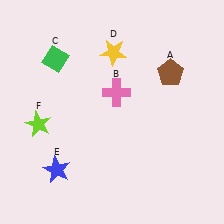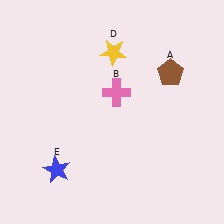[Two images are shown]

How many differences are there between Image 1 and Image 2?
There are 2 differences between the two images.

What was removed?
The green diamond (C), the lime star (F) were removed in Image 2.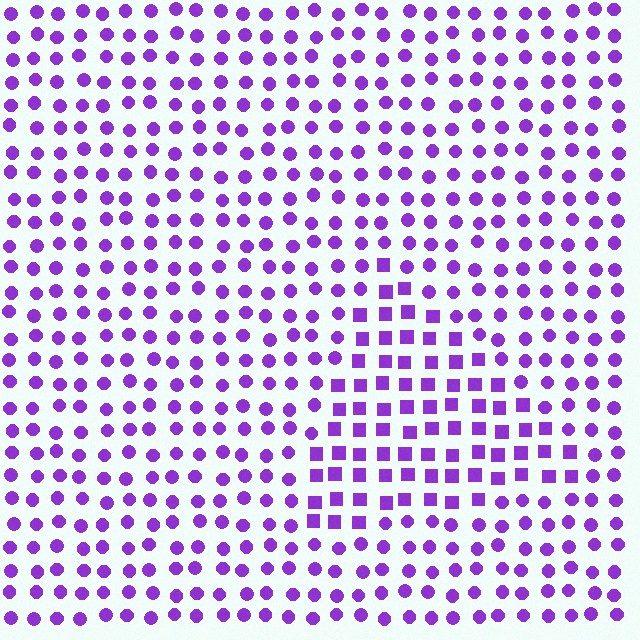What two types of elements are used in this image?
The image uses squares inside the triangle region and circles outside it.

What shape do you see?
I see a triangle.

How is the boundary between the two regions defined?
The boundary is defined by a change in element shape: squares inside vs. circles outside. All elements share the same color and spacing.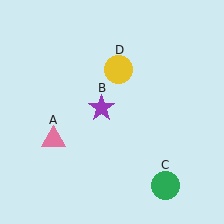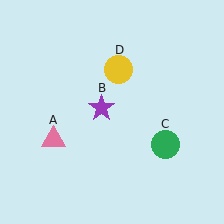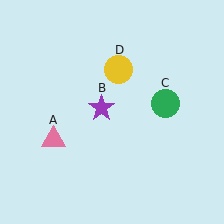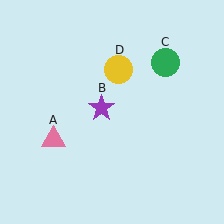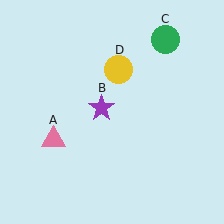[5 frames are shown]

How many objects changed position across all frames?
1 object changed position: green circle (object C).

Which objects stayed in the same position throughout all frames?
Pink triangle (object A) and purple star (object B) and yellow circle (object D) remained stationary.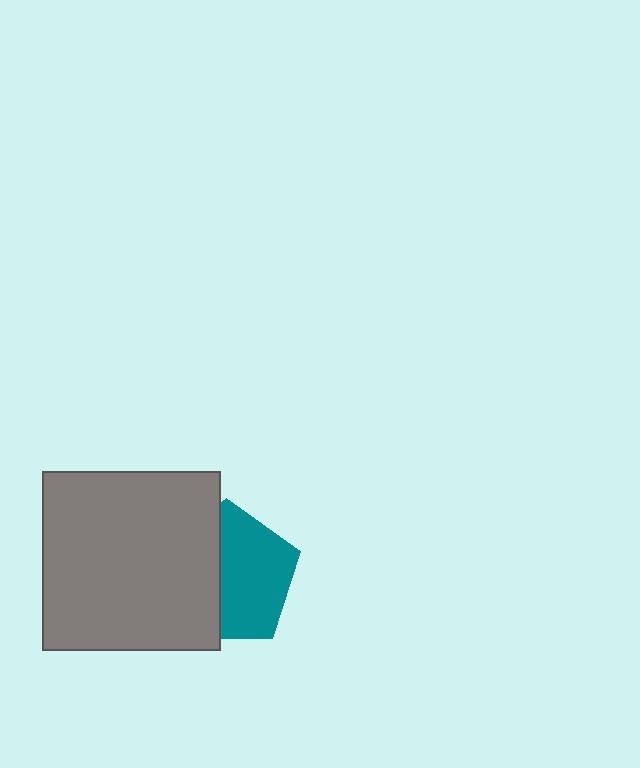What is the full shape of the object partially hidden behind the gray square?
The partially hidden object is a teal pentagon.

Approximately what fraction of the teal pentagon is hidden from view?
Roughly 45% of the teal pentagon is hidden behind the gray square.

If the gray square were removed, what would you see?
You would see the complete teal pentagon.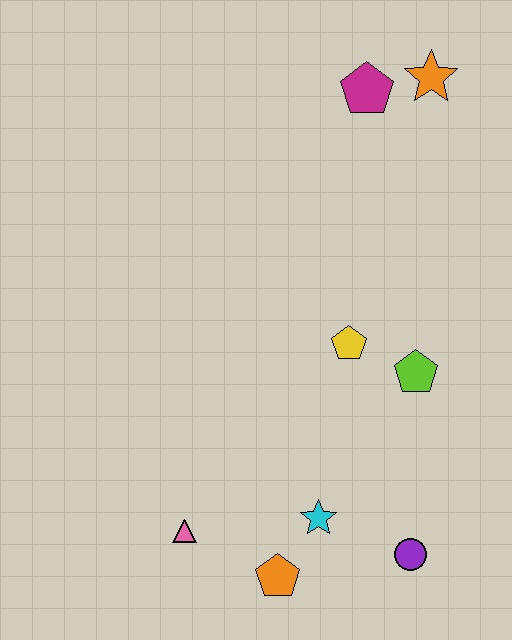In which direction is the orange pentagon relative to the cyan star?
The orange pentagon is below the cyan star.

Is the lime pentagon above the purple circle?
Yes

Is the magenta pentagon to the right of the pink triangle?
Yes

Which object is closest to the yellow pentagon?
The lime pentagon is closest to the yellow pentagon.